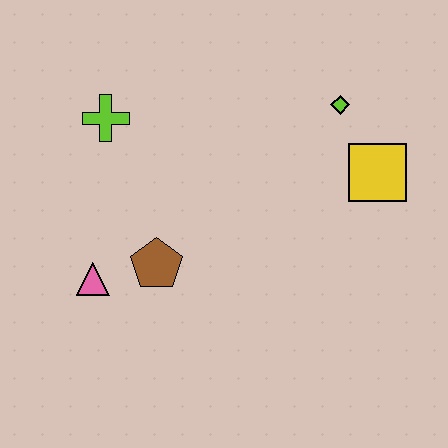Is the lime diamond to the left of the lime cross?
No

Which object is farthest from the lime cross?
The yellow square is farthest from the lime cross.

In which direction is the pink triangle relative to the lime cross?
The pink triangle is below the lime cross.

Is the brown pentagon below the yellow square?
Yes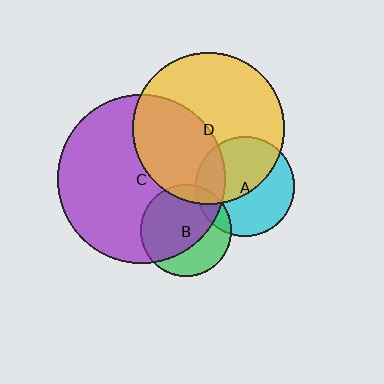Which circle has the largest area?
Circle C (purple).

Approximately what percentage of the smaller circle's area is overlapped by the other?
Approximately 15%.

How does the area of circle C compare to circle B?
Approximately 3.4 times.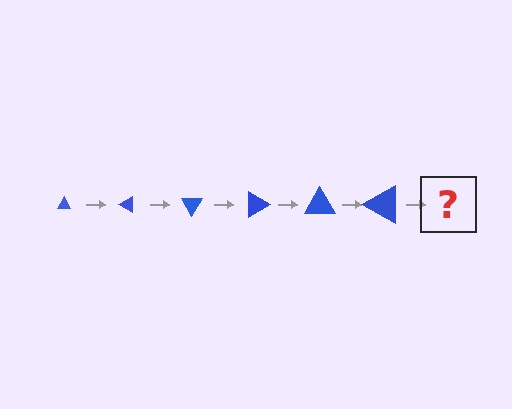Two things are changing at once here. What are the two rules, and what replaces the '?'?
The two rules are that the triangle grows larger each step and it rotates 30 degrees each step. The '?' should be a triangle, larger than the previous one and rotated 180 degrees from the start.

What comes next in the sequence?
The next element should be a triangle, larger than the previous one and rotated 180 degrees from the start.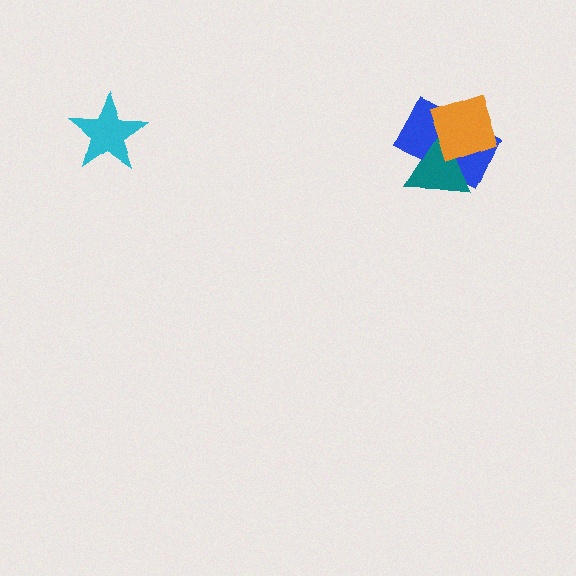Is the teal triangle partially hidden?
Yes, it is partially covered by another shape.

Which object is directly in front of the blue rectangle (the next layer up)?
The teal triangle is directly in front of the blue rectangle.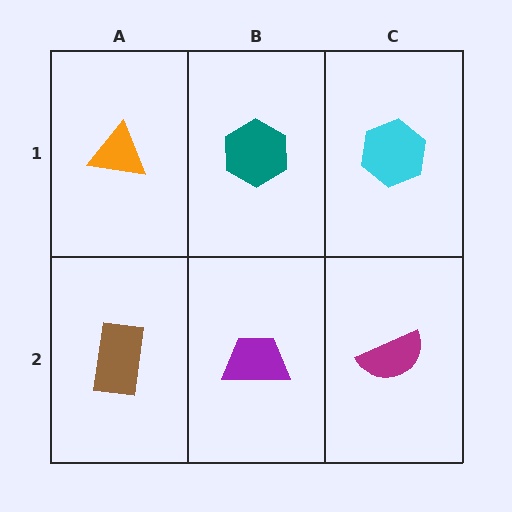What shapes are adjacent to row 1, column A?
A brown rectangle (row 2, column A), a teal hexagon (row 1, column B).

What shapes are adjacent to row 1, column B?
A purple trapezoid (row 2, column B), an orange triangle (row 1, column A), a cyan hexagon (row 1, column C).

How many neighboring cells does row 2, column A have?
2.